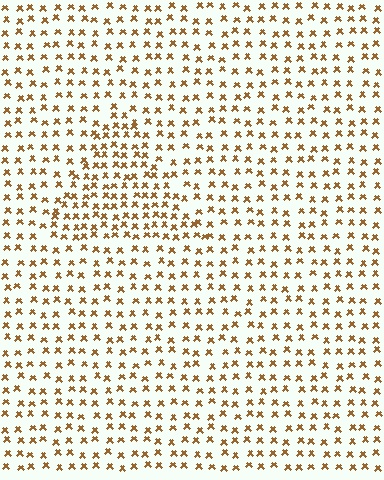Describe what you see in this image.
The image contains small brown elements arranged at two different densities. A triangle-shaped region is visible where the elements are more densely packed than the surrounding area.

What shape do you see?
I see a triangle.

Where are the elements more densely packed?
The elements are more densely packed inside the triangle boundary.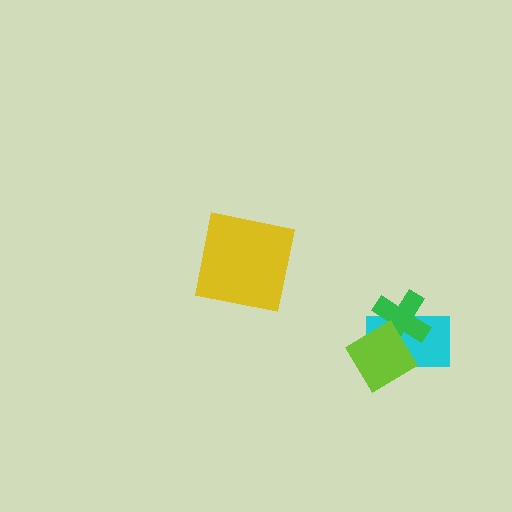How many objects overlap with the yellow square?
0 objects overlap with the yellow square.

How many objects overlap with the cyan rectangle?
2 objects overlap with the cyan rectangle.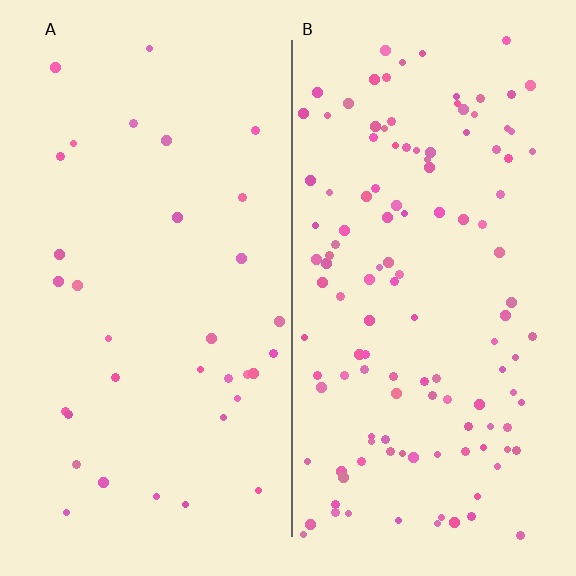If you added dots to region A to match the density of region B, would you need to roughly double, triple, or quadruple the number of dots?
Approximately quadruple.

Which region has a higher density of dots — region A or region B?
B (the right).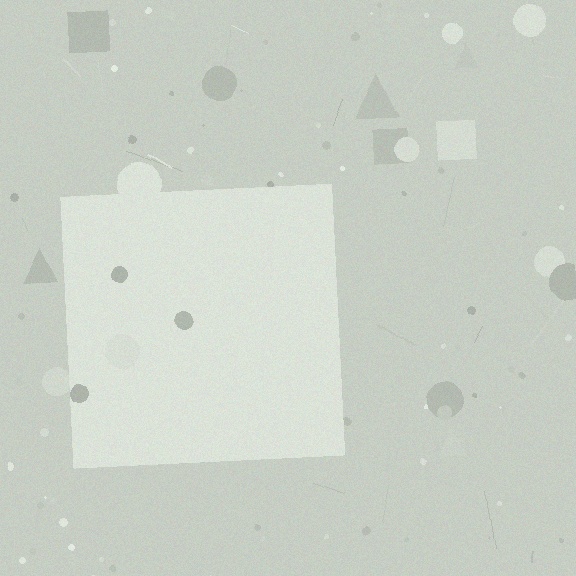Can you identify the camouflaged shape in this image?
The camouflaged shape is a square.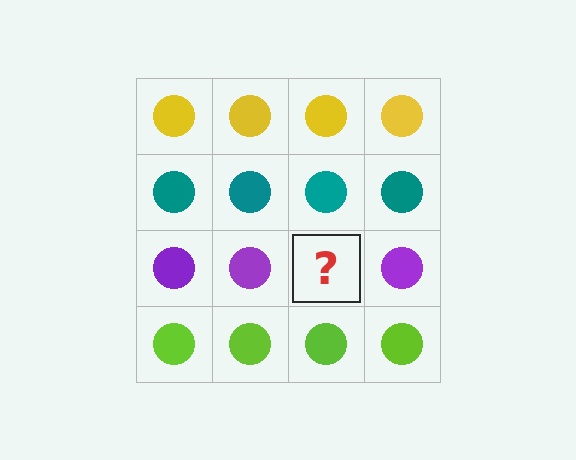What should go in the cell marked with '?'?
The missing cell should contain a purple circle.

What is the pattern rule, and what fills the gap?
The rule is that each row has a consistent color. The gap should be filled with a purple circle.